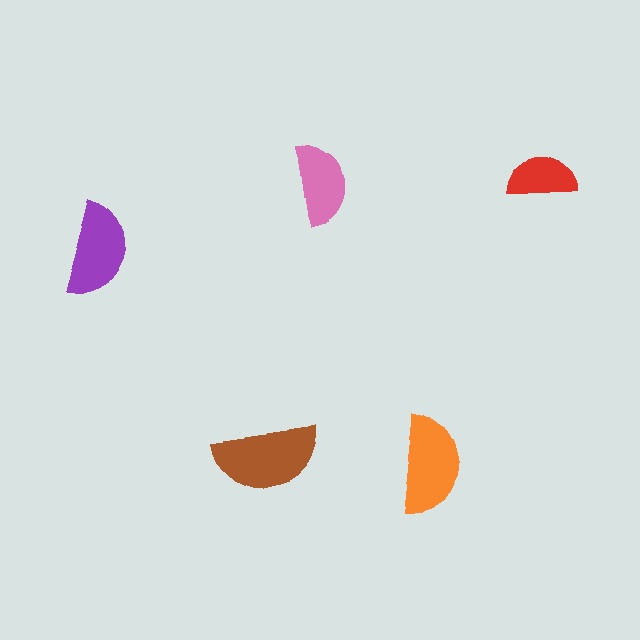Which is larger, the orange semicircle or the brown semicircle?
The brown one.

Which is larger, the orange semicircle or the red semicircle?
The orange one.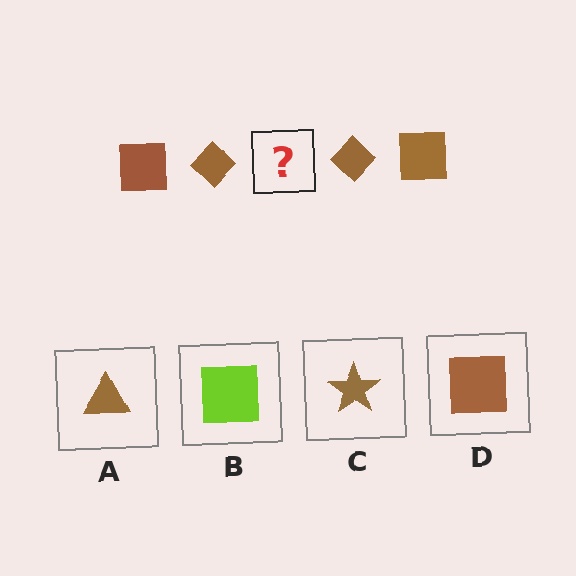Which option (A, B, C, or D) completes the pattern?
D.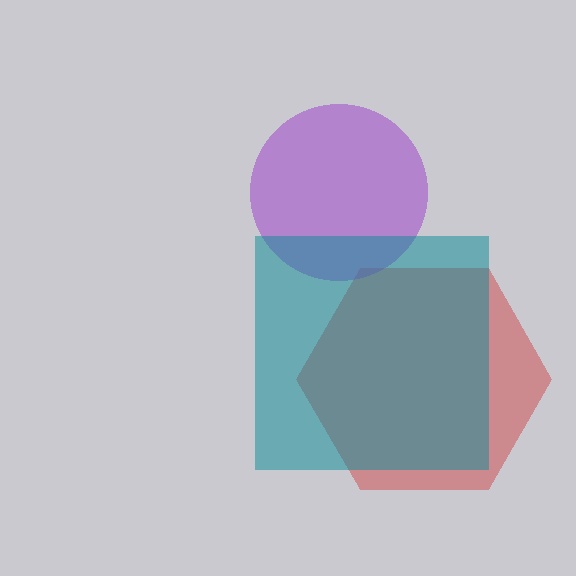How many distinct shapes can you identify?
There are 3 distinct shapes: a red hexagon, a purple circle, a teal square.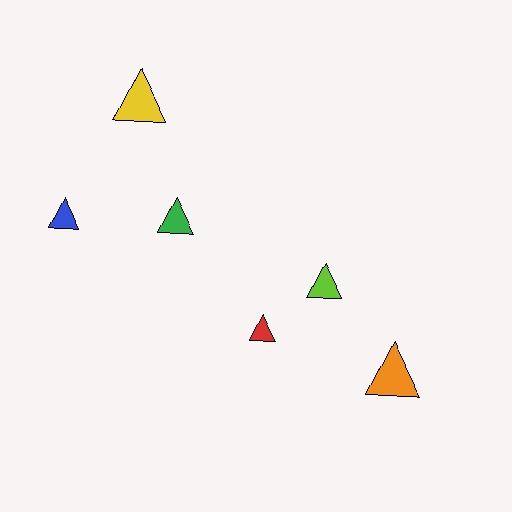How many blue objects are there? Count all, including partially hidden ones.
There is 1 blue object.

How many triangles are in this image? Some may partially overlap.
There are 6 triangles.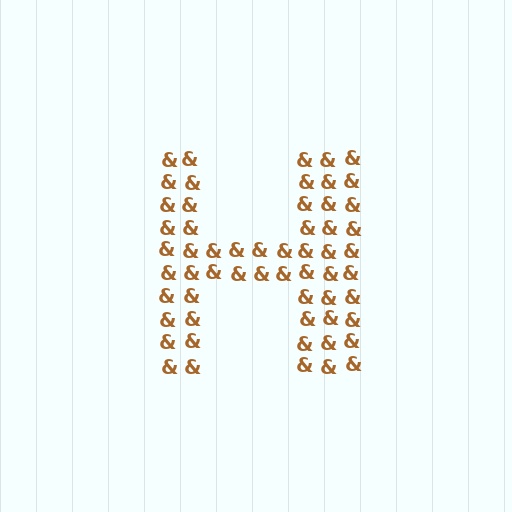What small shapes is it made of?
It is made of small ampersands.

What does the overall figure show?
The overall figure shows the letter H.